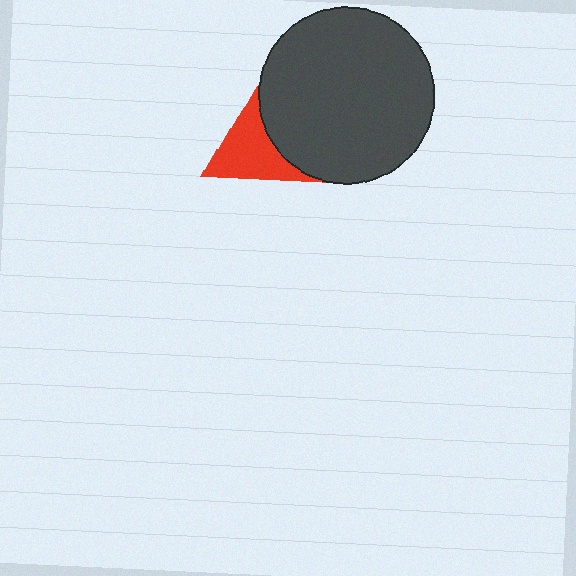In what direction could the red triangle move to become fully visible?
The red triangle could move left. That would shift it out from behind the dark gray circle entirely.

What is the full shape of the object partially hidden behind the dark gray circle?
The partially hidden object is a red triangle.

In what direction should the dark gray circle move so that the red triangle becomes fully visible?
The dark gray circle should move right. That is the shortest direction to clear the overlap and leave the red triangle fully visible.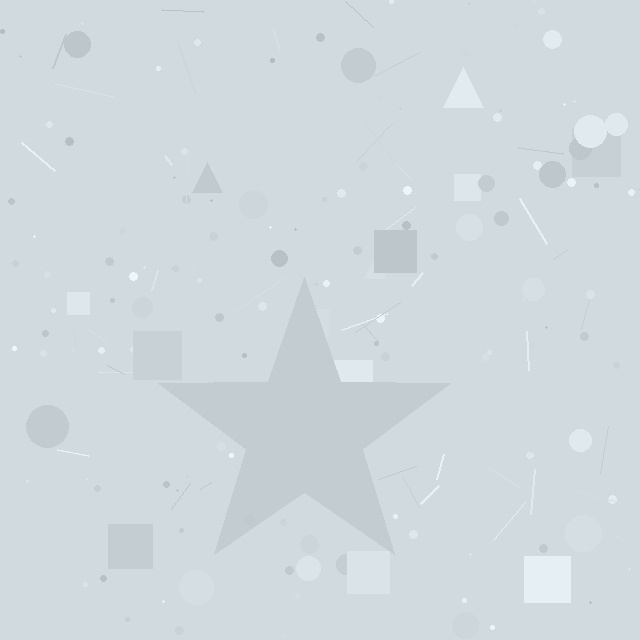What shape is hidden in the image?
A star is hidden in the image.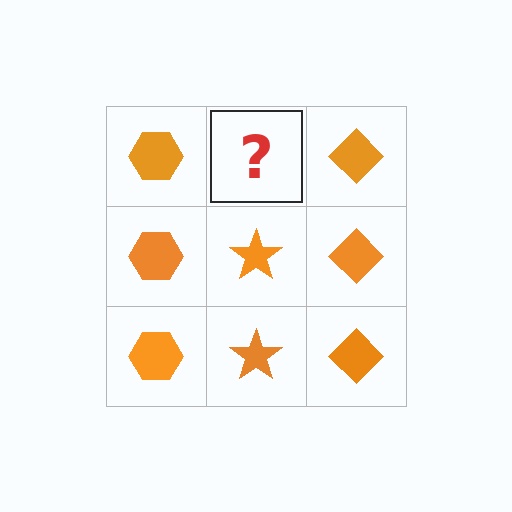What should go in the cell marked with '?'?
The missing cell should contain an orange star.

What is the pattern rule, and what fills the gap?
The rule is that each column has a consistent shape. The gap should be filled with an orange star.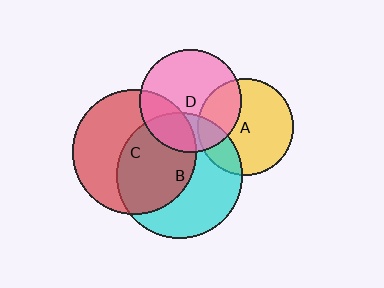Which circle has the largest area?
Circle B (cyan).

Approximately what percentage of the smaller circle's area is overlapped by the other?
Approximately 20%.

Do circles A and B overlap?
Yes.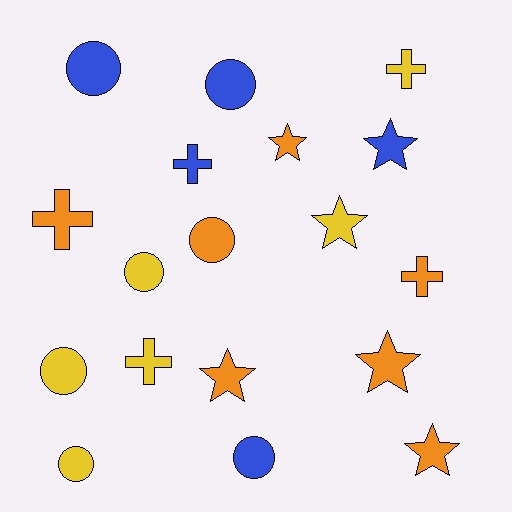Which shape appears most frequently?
Circle, with 7 objects.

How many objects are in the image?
There are 18 objects.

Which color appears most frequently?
Orange, with 7 objects.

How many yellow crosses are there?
There are 2 yellow crosses.